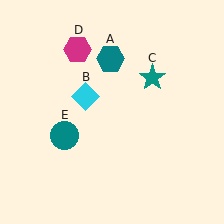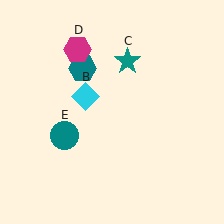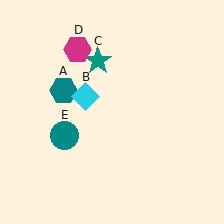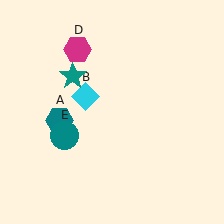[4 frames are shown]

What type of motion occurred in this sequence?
The teal hexagon (object A), teal star (object C) rotated counterclockwise around the center of the scene.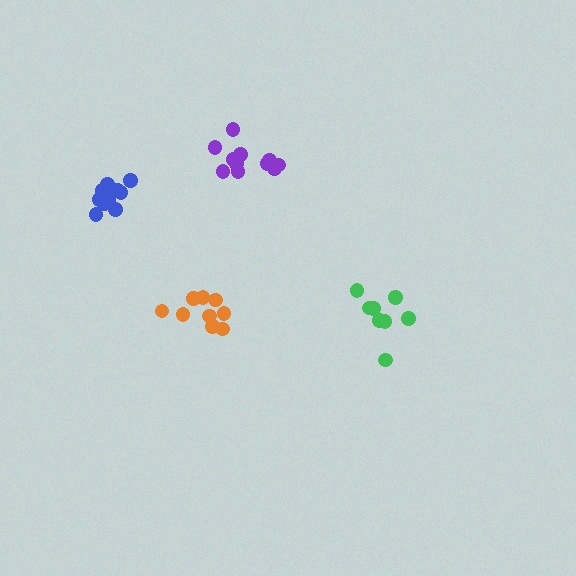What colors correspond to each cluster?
The clusters are colored: purple, orange, green, blue.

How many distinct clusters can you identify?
There are 4 distinct clusters.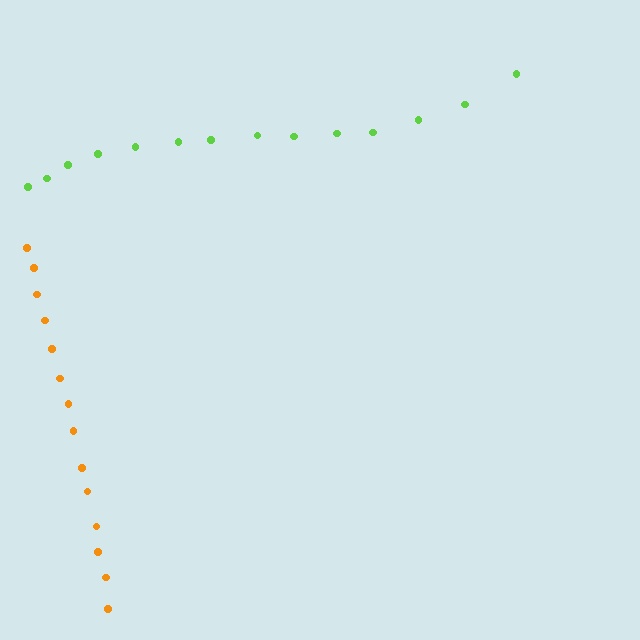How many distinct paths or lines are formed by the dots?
There are 2 distinct paths.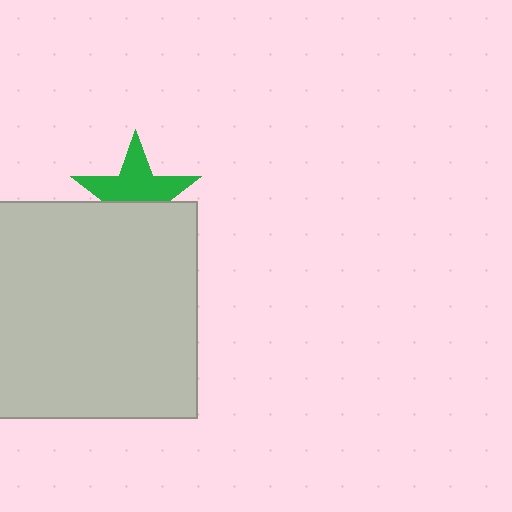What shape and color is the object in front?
The object in front is a light gray square.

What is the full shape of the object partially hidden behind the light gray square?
The partially hidden object is a green star.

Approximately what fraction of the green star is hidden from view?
Roughly 41% of the green star is hidden behind the light gray square.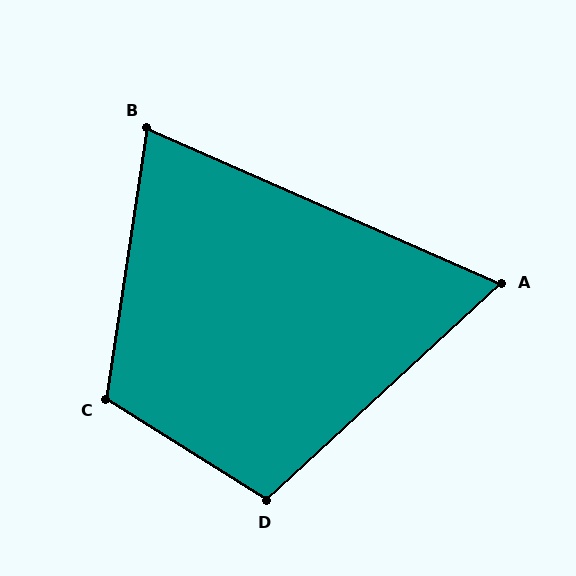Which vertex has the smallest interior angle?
A, at approximately 66 degrees.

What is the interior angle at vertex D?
Approximately 105 degrees (obtuse).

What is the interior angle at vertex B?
Approximately 75 degrees (acute).